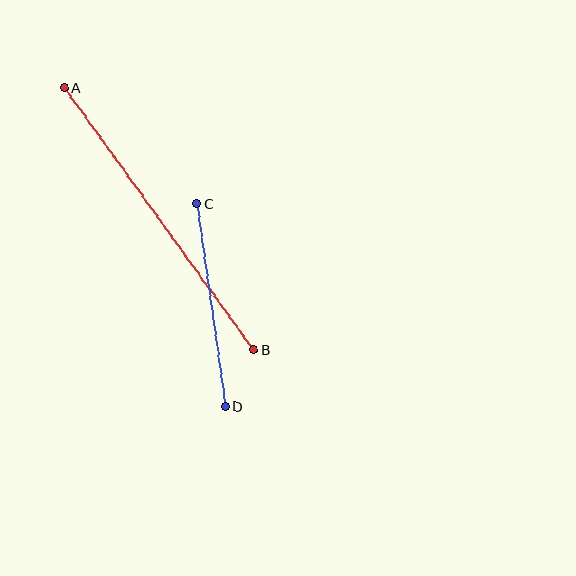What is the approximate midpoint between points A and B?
The midpoint is at approximately (159, 218) pixels.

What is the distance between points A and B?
The distance is approximately 323 pixels.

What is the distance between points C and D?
The distance is approximately 205 pixels.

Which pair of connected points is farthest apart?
Points A and B are farthest apart.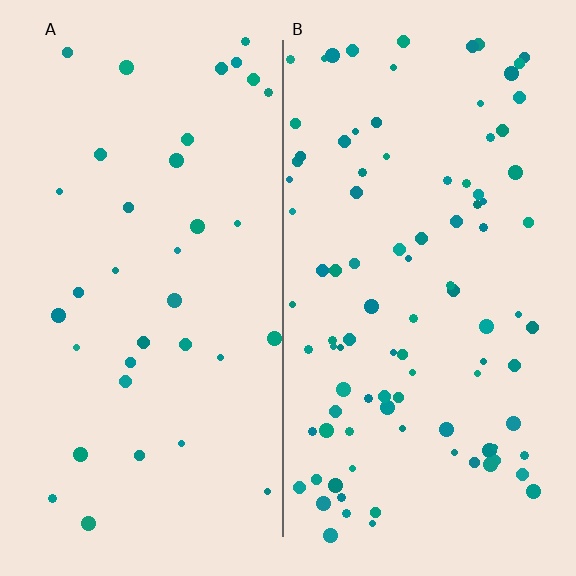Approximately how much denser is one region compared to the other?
Approximately 2.7× — region B over region A.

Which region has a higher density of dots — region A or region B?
B (the right).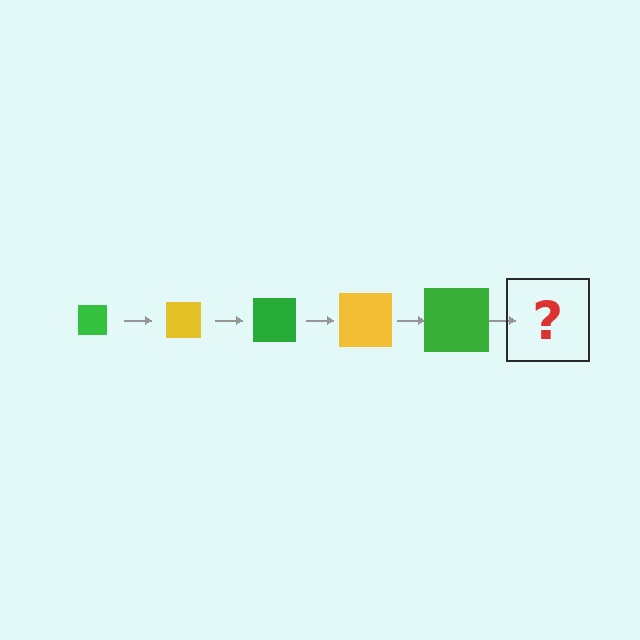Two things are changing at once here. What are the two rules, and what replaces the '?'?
The two rules are that the square grows larger each step and the color cycles through green and yellow. The '?' should be a yellow square, larger than the previous one.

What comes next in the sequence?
The next element should be a yellow square, larger than the previous one.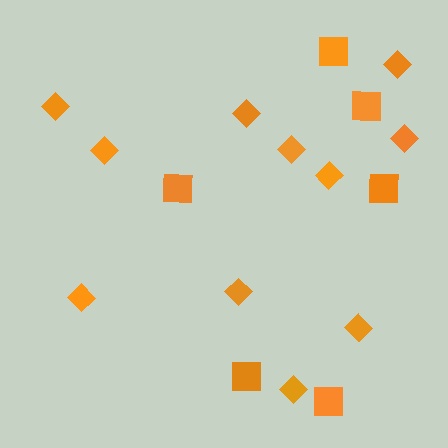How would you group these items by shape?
There are 2 groups: one group of diamonds (11) and one group of squares (6).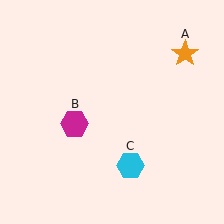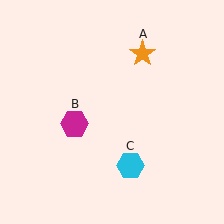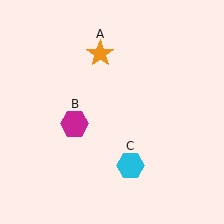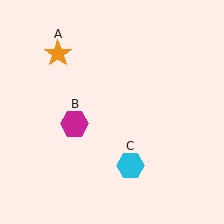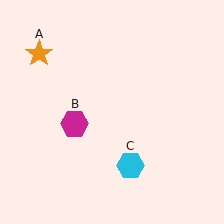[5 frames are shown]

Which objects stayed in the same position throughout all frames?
Magenta hexagon (object B) and cyan hexagon (object C) remained stationary.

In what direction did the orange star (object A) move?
The orange star (object A) moved left.